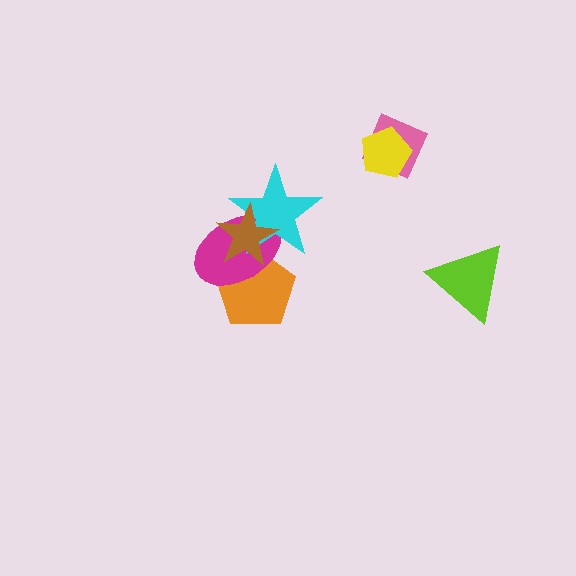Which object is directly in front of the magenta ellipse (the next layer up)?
The cyan star is directly in front of the magenta ellipse.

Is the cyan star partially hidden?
Yes, it is partially covered by another shape.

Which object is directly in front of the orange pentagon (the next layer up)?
The magenta ellipse is directly in front of the orange pentagon.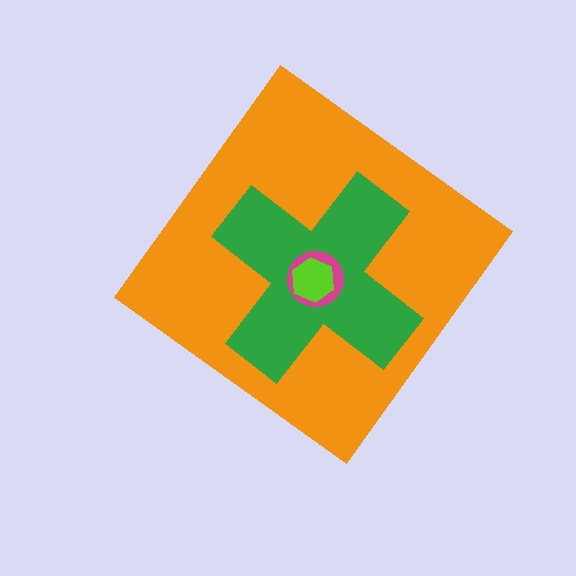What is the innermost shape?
The lime hexagon.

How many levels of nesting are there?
4.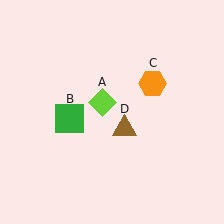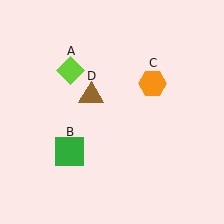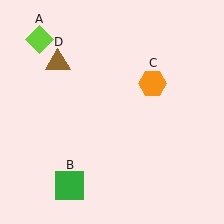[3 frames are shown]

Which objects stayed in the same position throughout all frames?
Orange hexagon (object C) remained stationary.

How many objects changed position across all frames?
3 objects changed position: lime diamond (object A), green square (object B), brown triangle (object D).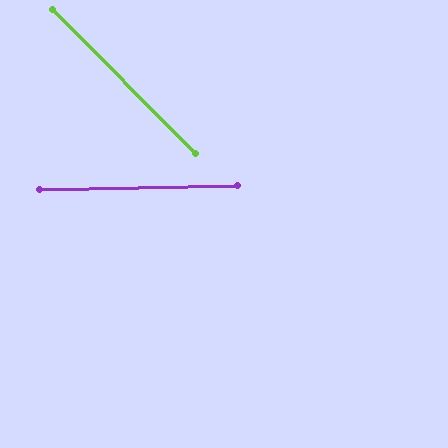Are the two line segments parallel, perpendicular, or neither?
Neither parallel nor perpendicular — they differ by about 46°.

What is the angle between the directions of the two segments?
Approximately 46 degrees.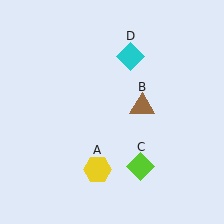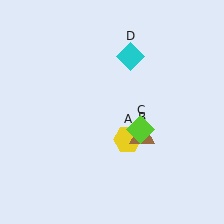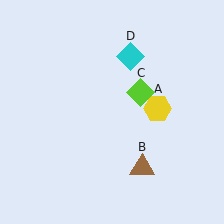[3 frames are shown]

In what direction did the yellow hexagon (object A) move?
The yellow hexagon (object A) moved up and to the right.